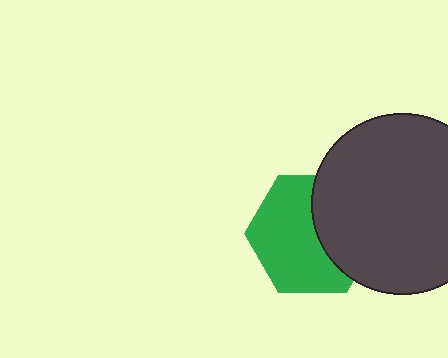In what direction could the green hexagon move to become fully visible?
The green hexagon could move left. That would shift it out from behind the dark gray circle entirely.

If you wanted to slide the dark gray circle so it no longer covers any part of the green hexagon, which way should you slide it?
Slide it right — that is the most direct way to separate the two shapes.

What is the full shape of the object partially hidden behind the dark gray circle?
The partially hidden object is a green hexagon.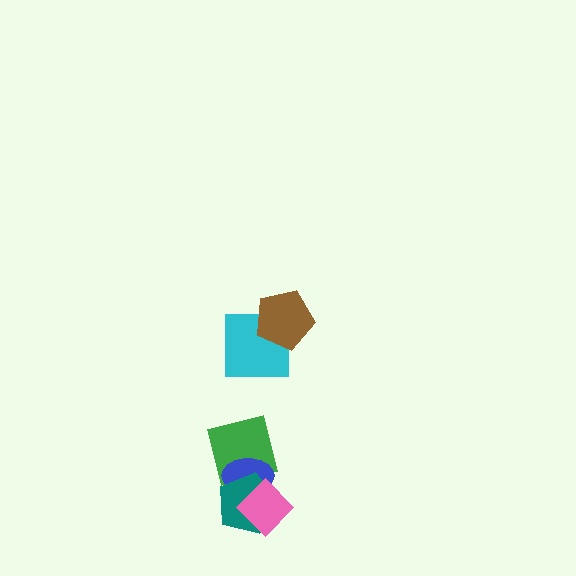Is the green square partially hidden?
Yes, it is partially covered by another shape.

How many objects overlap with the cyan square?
1 object overlaps with the cyan square.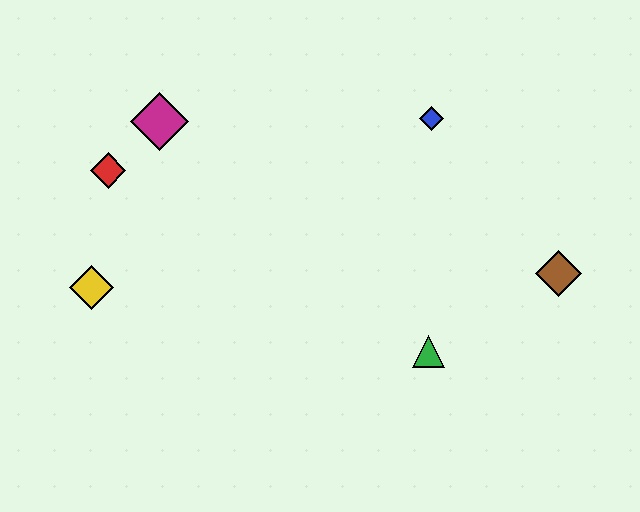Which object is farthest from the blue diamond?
The yellow diamond is farthest from the blue diamond.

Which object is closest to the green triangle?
The brown diamond is closest to the green triangle.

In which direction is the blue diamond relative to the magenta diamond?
The blue diamond is to the right of the magenta diamond.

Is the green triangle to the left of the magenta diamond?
No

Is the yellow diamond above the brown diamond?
No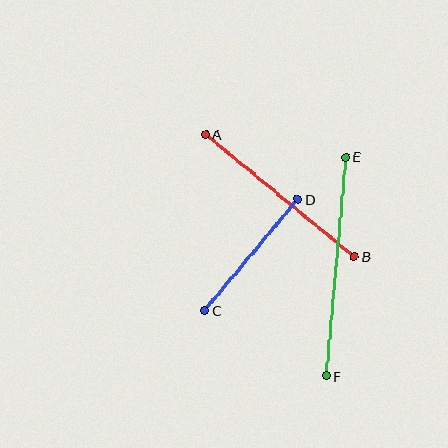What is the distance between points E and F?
The distance is approximately 220 pixels.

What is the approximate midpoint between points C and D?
The midpoint is at approximately (251, 255) pixels.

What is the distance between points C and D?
The distance is approximately 145 pixels.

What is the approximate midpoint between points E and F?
The midpoint is at approximately (336, 267) pixels.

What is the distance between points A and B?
The distance is approximately 192 pixels.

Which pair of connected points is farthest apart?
Points E and F are farthest apart.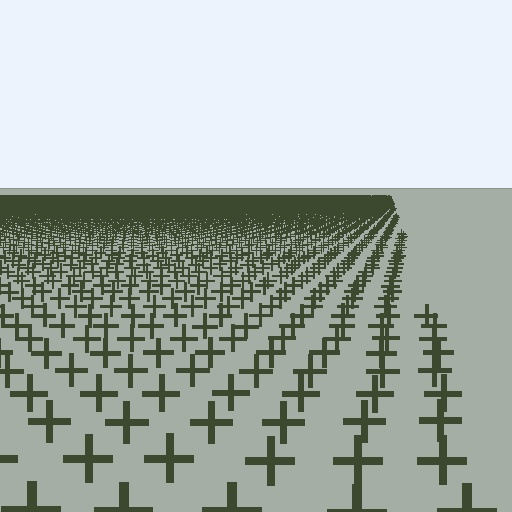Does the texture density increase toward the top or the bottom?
Density increases toward the top.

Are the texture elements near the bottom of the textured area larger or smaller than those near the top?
Larger. Near the bottom, elements are closer to the viewer and appear at a bigger on-screen size.